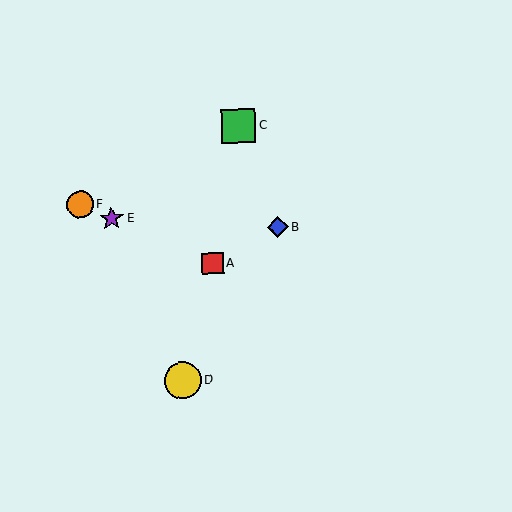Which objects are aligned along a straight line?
Objects A, E, F are aligned along a straight line.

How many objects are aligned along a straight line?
3 objects (A, E, F) are aligned along a straight line.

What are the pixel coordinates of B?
Object B is at (278, 227).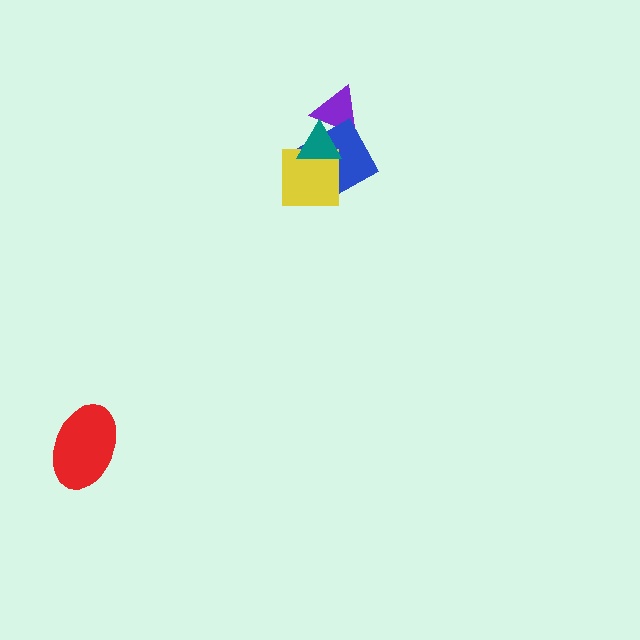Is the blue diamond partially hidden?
Yes, it is partially covered by another shape.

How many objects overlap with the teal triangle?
3 objects overlap with the teal triangle.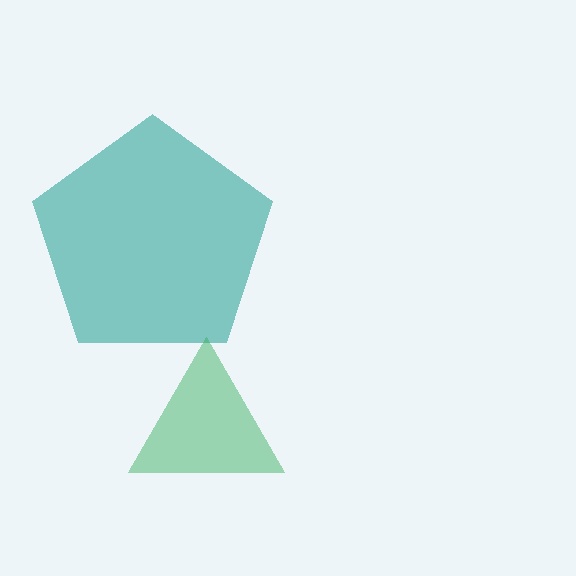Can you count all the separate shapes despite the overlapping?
Yes, there are 2 separate shapes.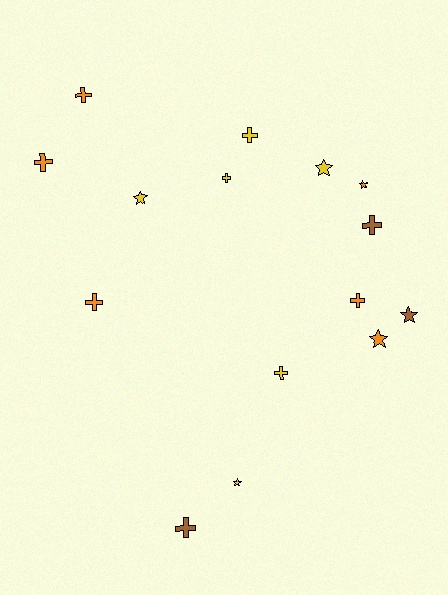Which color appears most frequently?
Yellow, with 6 objects.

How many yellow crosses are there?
There are 3 yellow crosses.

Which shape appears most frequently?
Cross, with 9 objects.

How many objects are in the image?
There are 15 objects.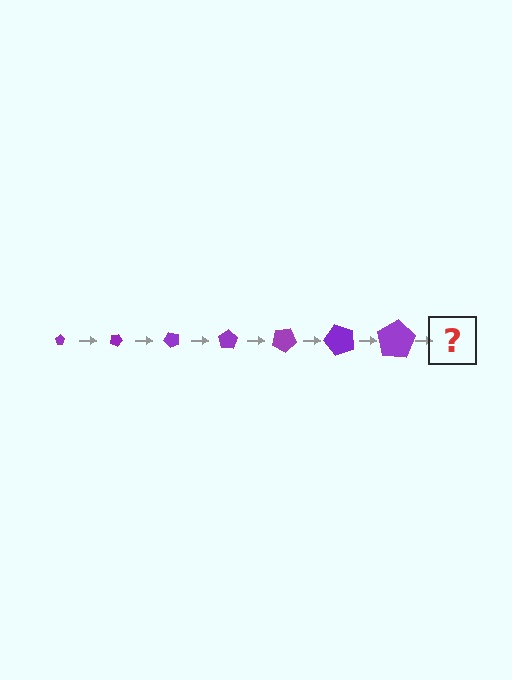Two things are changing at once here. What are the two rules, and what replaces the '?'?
The two rules are that the pentagon grows larger each step and it rotates 25 degrees each step. The '?' should be a pentagon, larger than the previous one and rotated 175 degrees from the start.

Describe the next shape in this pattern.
It should be a pentagon, larger than the previous one and rotated 175 degrees from the start.